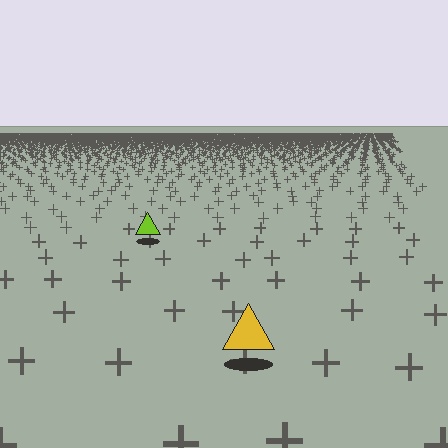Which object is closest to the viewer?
The yellow triangle is closest. The texture marks near it are larger and more spread out.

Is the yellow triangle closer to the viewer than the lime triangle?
Yes. The yellow triangle is closer — you can tell from the texture gradient: the ground texture is coarser near it.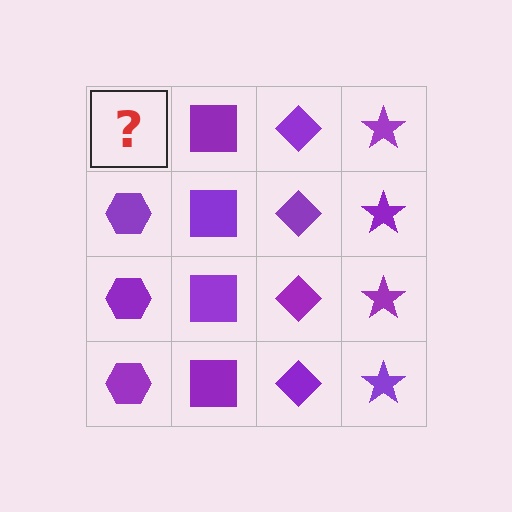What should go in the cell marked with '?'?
The missing cell should contain a purple hexagon.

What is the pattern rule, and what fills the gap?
The rule is that each column has a consistent shape. The gap should be filled with a purple hexagon.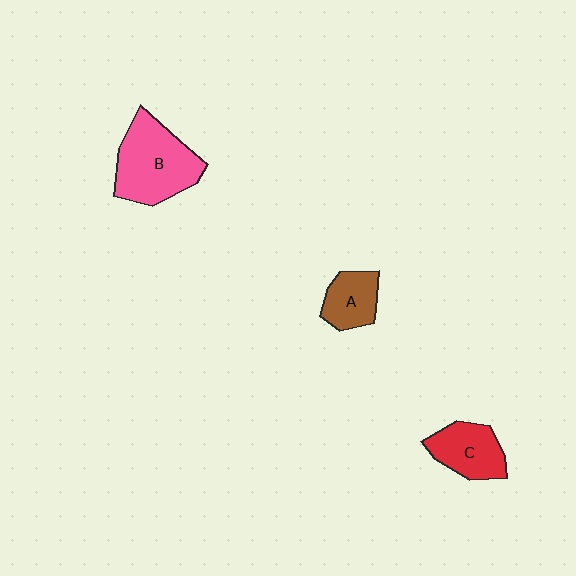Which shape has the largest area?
Shape B (pink).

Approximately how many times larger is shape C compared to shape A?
Approximately 1.2 times.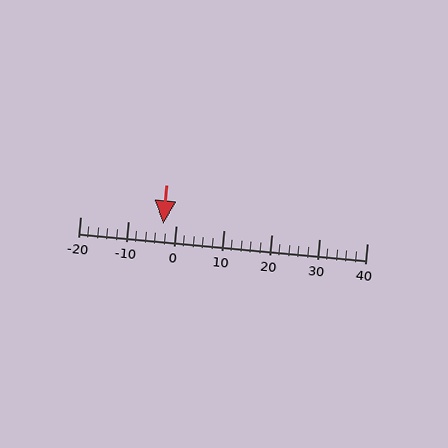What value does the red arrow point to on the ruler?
The red arrow points to approximately -3.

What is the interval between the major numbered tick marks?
The major tick marks are spaced 10 units apart.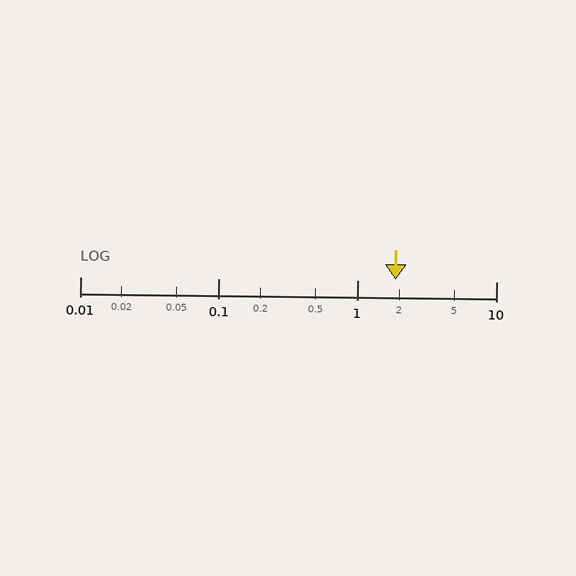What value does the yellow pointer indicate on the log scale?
The pointer indicates approximately 1.9.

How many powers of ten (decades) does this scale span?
The scale spans 3 decades, from 0.01 to 10.